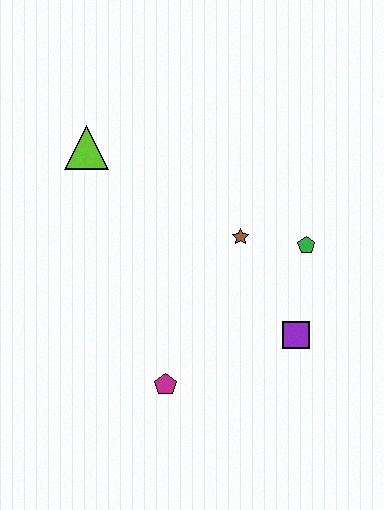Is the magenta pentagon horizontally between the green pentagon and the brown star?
No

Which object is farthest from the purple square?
The lime triangle is farthest from the purple square.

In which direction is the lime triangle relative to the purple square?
The lime triangle is to the left of the purple square.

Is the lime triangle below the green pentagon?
No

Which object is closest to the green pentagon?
The brown star is closest to the green pentagon.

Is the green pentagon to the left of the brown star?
No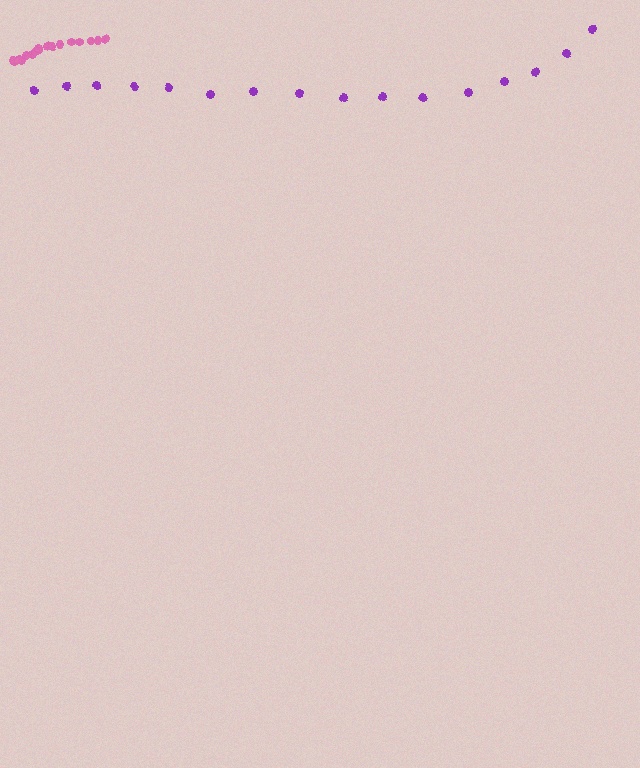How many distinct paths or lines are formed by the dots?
There are 2 distinct paths.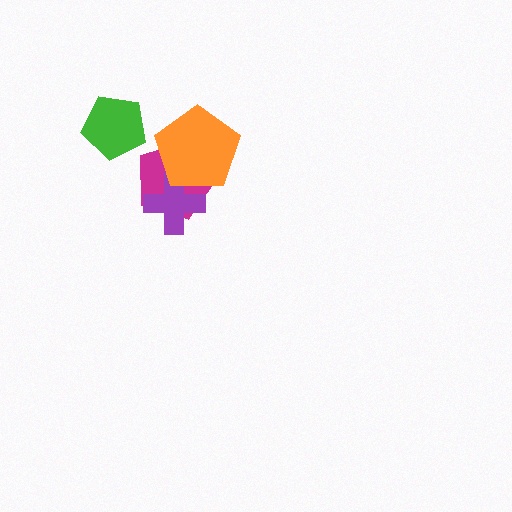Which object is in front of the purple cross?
The orange pentagon is in front of the purple cross.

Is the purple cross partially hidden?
Yes, it is partially covered by another shape.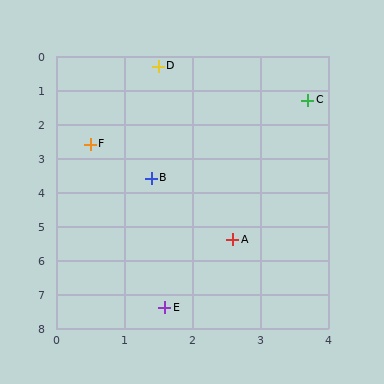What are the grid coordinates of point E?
Point E is at approximately (1.6, 7.4).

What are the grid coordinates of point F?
Point F is at approximately (0.5, 2.6).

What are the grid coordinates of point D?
Point D is at approximately (1.5, 0.3).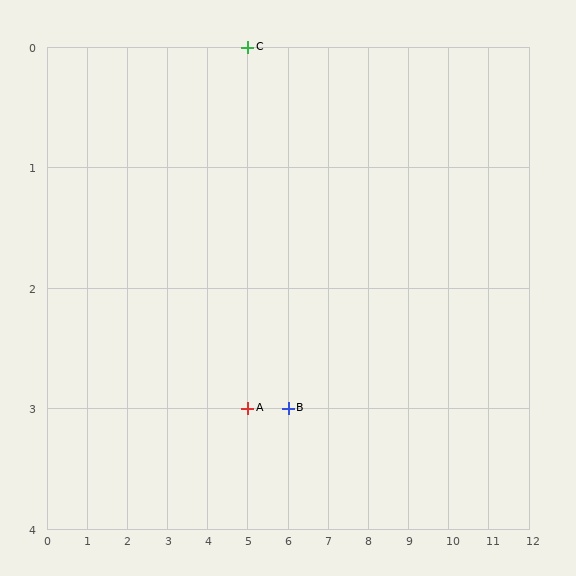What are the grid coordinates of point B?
Point B is at grid coordinates (6, 3).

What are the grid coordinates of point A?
Point A is at grid coordinates (5, 3).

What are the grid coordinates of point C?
Point C is at grid coordinates (5, 0).